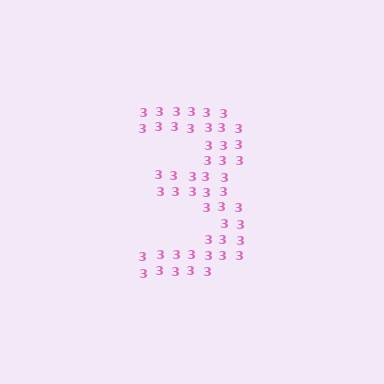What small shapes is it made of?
It is made of small digit 3's.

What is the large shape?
The large shape is the digit 3.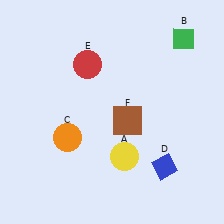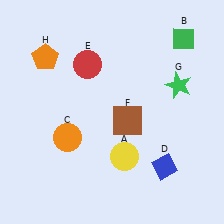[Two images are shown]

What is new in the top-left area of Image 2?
An orange pentagon (H) was added in the top-left area of Image 2.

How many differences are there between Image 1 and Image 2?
There are 2 differences between the two images.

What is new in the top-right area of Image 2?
A green star (G) was added in the top-right area of Image 2.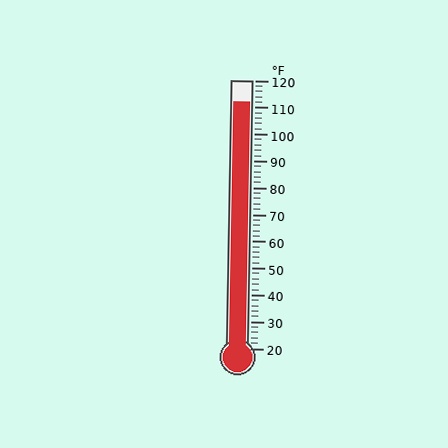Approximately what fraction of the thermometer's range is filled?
The thermometer is filled to approximately 90% of its range.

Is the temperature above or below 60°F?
The temperature is above 60°F.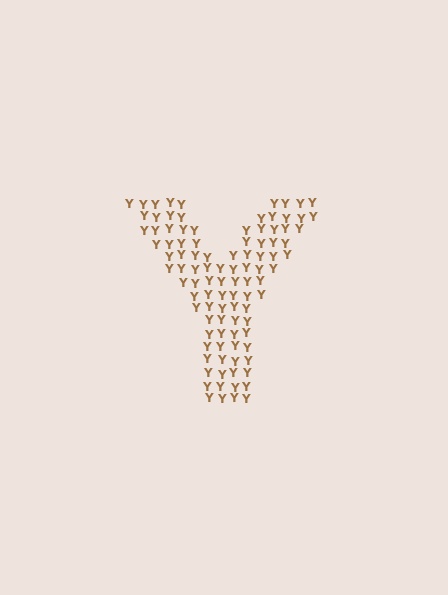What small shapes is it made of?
It is made of small letter Y's.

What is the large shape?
The large shape is the letter Y.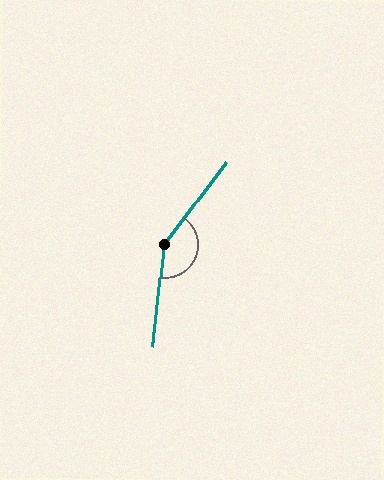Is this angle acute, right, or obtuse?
It is obtuse.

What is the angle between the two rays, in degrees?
Approximately 150 degrees.